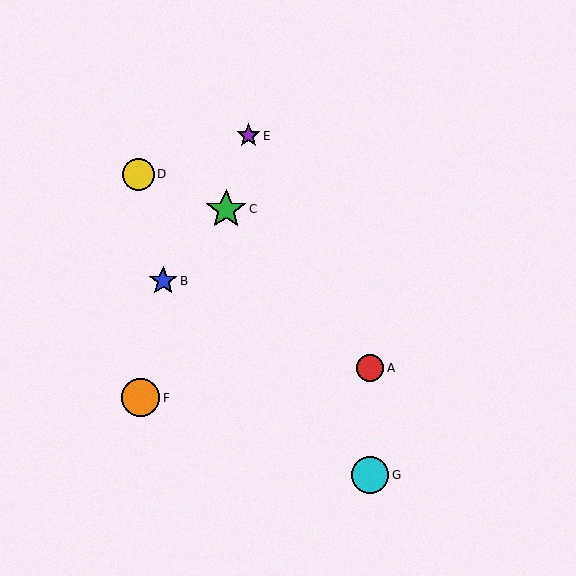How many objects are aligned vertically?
2 objects (A, G) are aligned vertically.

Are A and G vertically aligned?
Yes, both are at x≈370.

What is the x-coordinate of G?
Object G is at x≈370.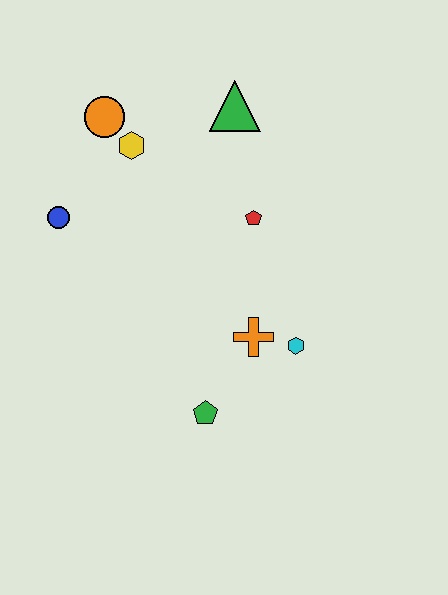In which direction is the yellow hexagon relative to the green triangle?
The yellow hexagon is to the left of the green triangle.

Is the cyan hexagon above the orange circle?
No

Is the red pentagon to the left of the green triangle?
No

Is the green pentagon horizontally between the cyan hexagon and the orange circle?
Yes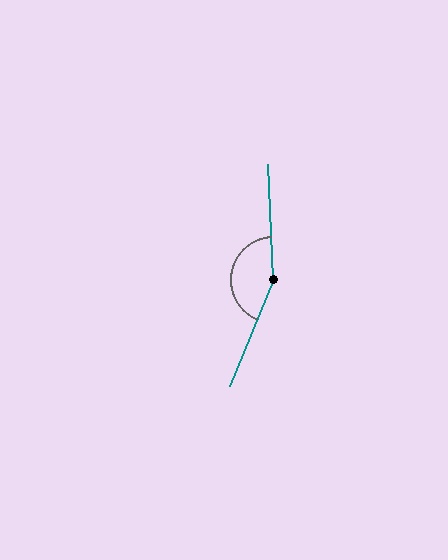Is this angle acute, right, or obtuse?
It is obtuse.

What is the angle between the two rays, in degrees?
Approximately 155 degrees.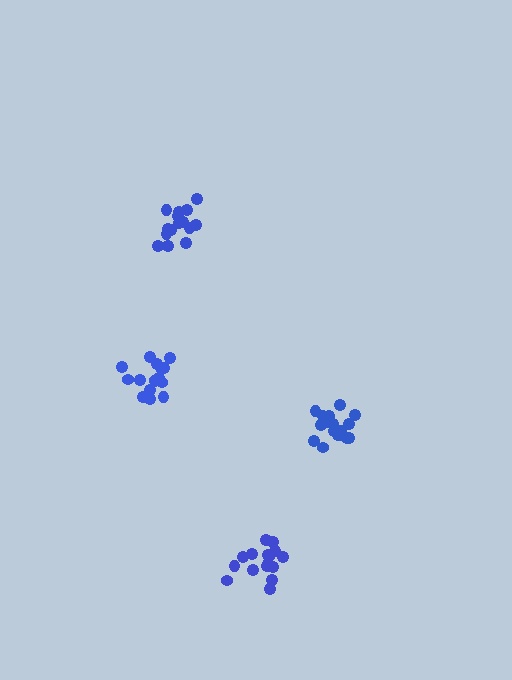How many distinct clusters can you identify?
There are 4 distinct clusters.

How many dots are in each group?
Group 1: 17 dots, Group 2: 15 dots, Group 3: 16 dots, Group 4: 17 dots (65 total).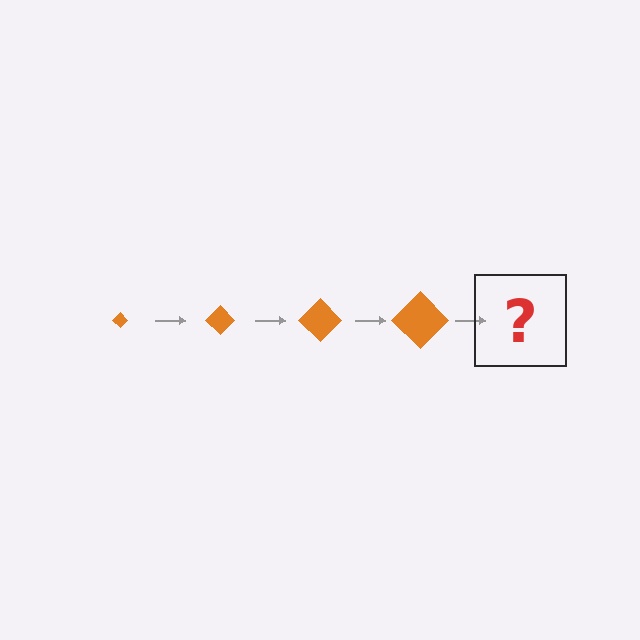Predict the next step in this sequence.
The next step is an orange diamond, larger than the previous one.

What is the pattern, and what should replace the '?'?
The pattern is that the diamond gets progressively larger each step. The '?' should be an orange diamond, larger than the previous one.